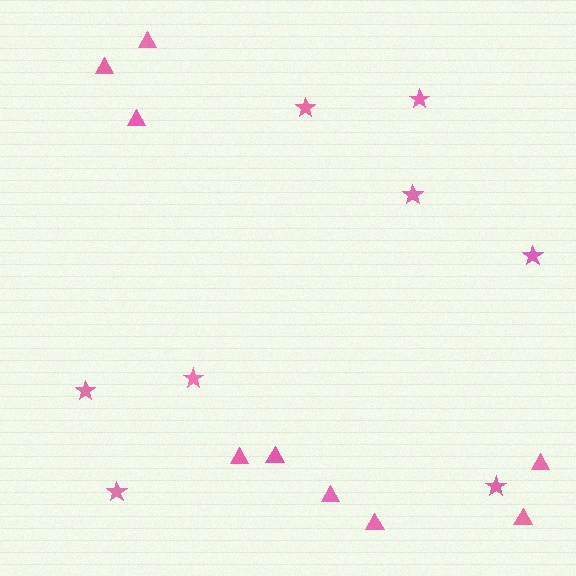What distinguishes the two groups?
There are 2 groups: one group of stars (8) and one group of triangles (9).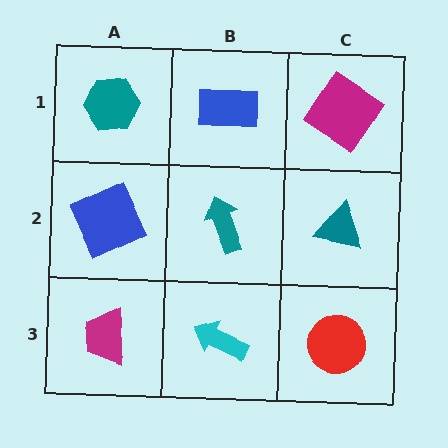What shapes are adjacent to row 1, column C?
A teal triangle (row 2, column C), a blue rectangle (row 1, column B).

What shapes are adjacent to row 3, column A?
A blue square (row 2, column A), a cyan arrow (row 3, column B).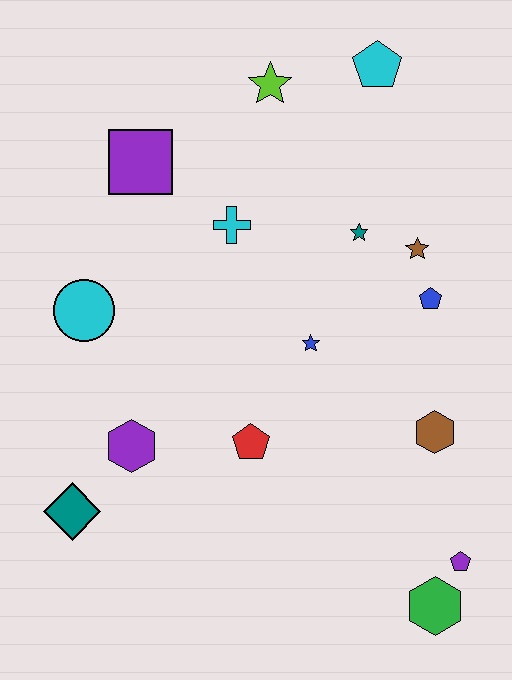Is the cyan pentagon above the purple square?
Yes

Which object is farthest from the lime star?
The green hexagon is farthest from the lime star.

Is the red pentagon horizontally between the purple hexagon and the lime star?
Yes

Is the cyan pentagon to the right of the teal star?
Yes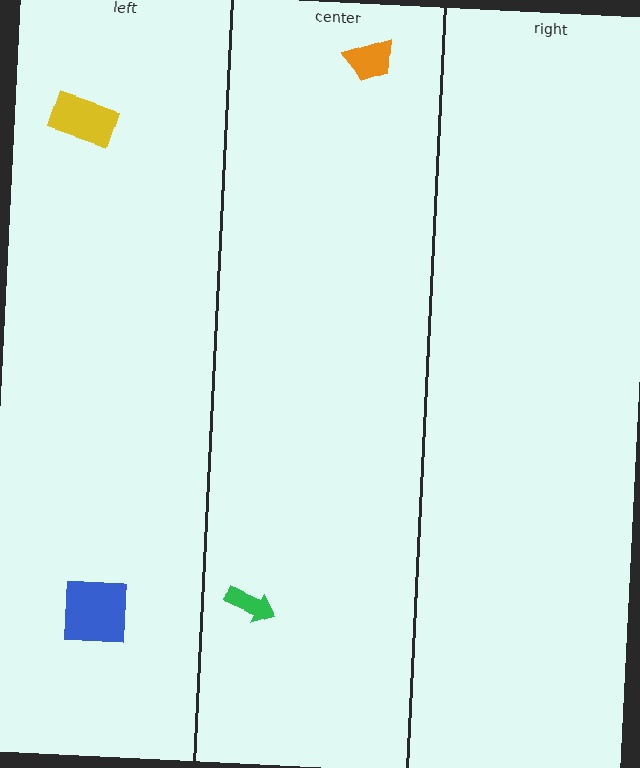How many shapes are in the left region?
2.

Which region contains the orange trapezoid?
The center region.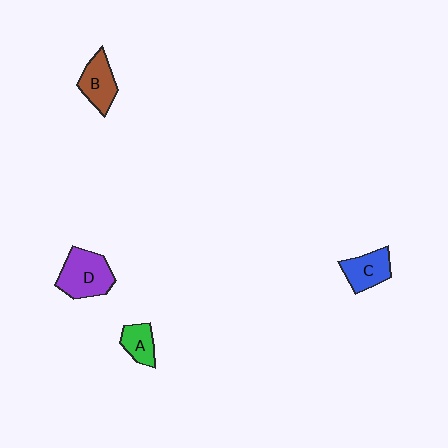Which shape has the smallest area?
Shape A (green).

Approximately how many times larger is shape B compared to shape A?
Approximately 1.4 times.